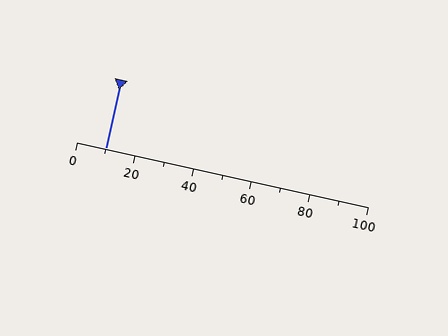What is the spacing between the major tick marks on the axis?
The major ticks are spaced 20 apart.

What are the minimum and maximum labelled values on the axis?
The axis runs from 0 to 100.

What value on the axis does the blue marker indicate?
The marker indicates approximately 10.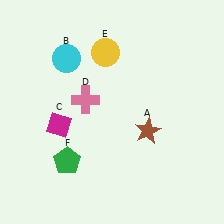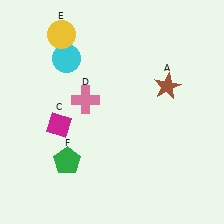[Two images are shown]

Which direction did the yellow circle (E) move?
The yellow circle (E) moved left.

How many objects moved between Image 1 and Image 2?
2 objects moved between the two images.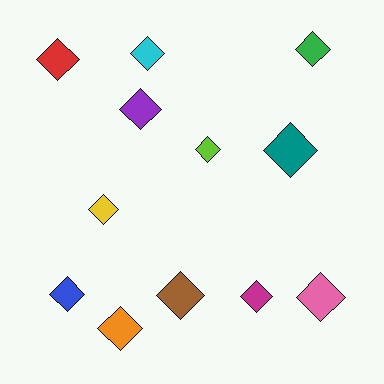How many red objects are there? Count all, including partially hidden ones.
There is 1 red object.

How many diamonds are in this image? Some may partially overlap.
There are 12 diamonds.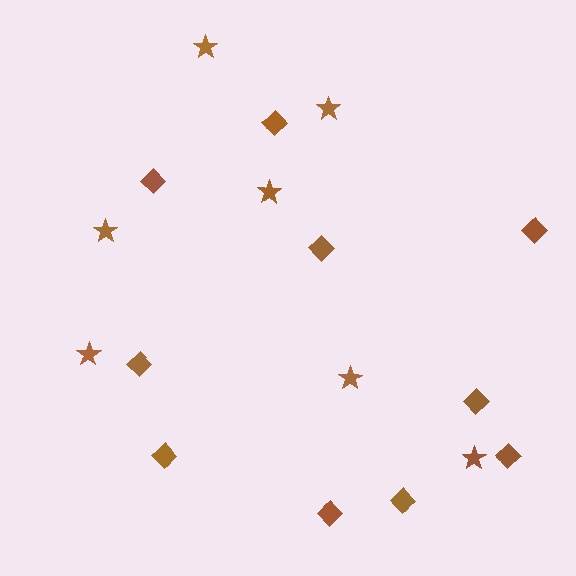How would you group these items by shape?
There are 2 groups: one group of diamonds (10) and one group of stars (7).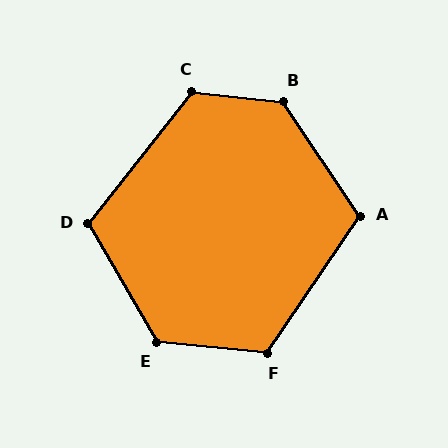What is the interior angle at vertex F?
Approximately 119 degrees (obtuse).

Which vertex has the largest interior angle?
B, at approximately 130 degrees.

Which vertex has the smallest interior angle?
D, at approximately 112 degrees.